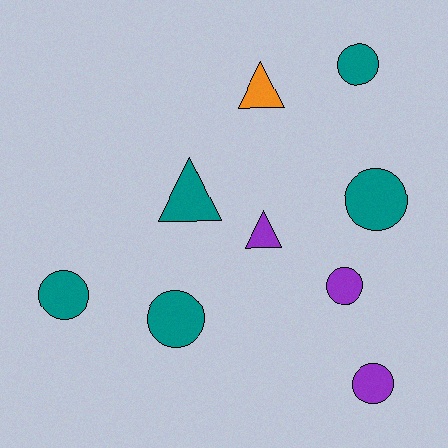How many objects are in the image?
There are 9 objects.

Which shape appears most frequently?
Circle, with 6 objects.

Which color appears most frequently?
Teal, with 5 objects.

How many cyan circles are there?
There are no cyan circles.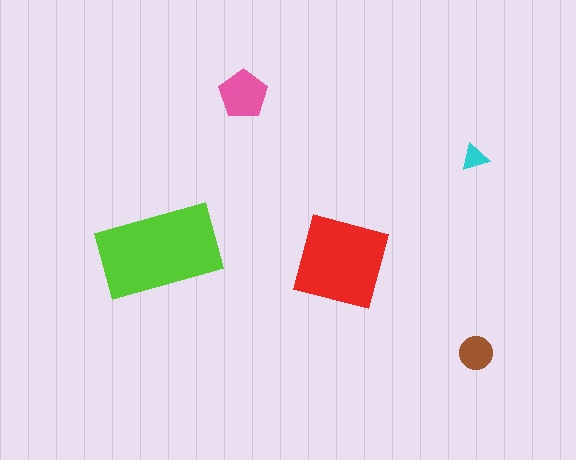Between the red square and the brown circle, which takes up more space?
The red square.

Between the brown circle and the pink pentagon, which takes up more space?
The pink pentagon.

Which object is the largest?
The lime rectangle.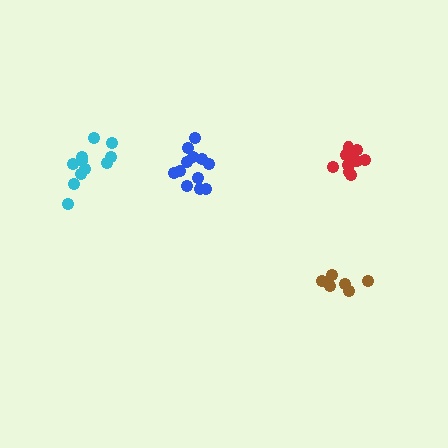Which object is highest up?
The red cluster is topmost.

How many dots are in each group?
Group 1: 12 dots, Group 2: 12 dots, Group 3: 11 dots, Group 4: 6 dots (41 total).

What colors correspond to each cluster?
The clusters are colored: blue, red, cyan, brown.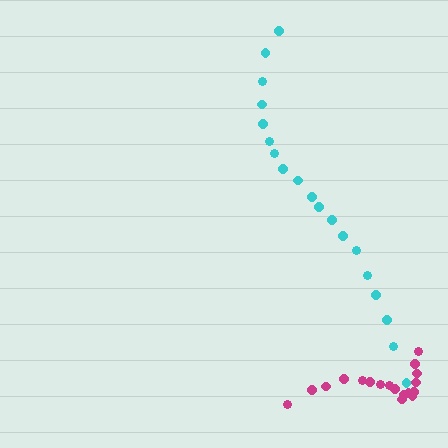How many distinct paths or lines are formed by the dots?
There are 2 distinct paths.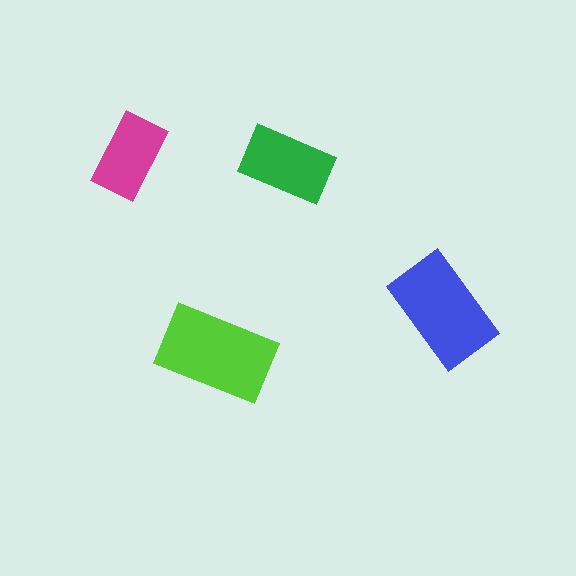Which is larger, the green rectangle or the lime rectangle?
The lime one.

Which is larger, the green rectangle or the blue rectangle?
The blue one.